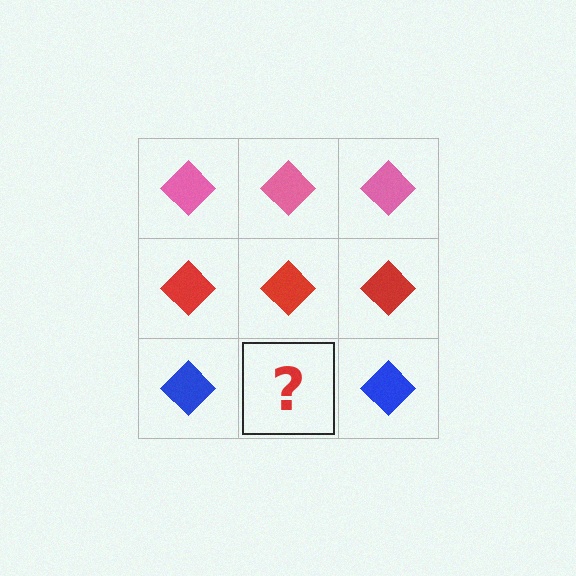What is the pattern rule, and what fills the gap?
The rule is that each row has a consistent color. The gap should be filled with a blue diamond.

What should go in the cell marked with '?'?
The missing cell should contain a blue diamond.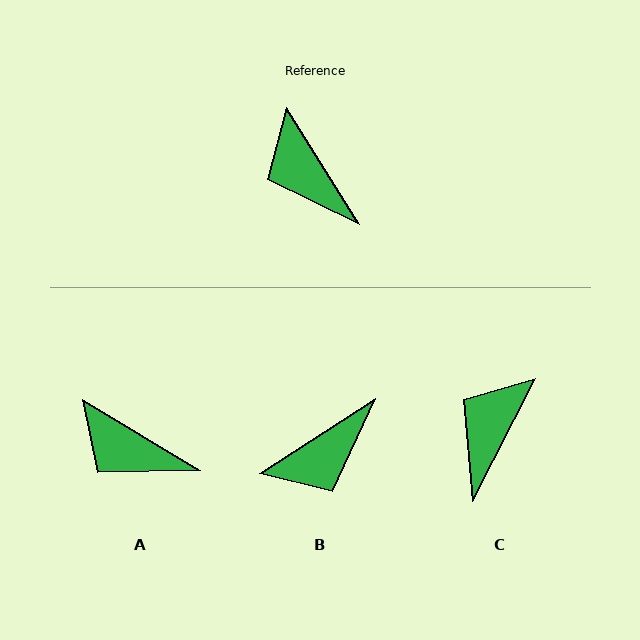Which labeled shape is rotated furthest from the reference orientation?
B, about 91 degrees away.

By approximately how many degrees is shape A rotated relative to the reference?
Approximately 27 degrees counter-clockwise.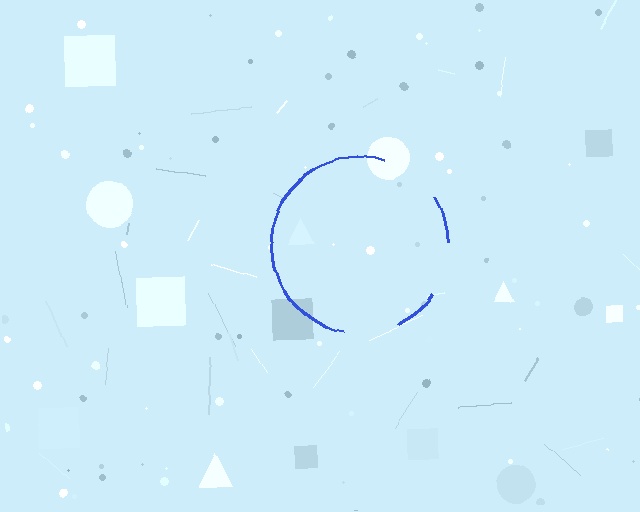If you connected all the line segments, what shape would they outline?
They would outline a circle.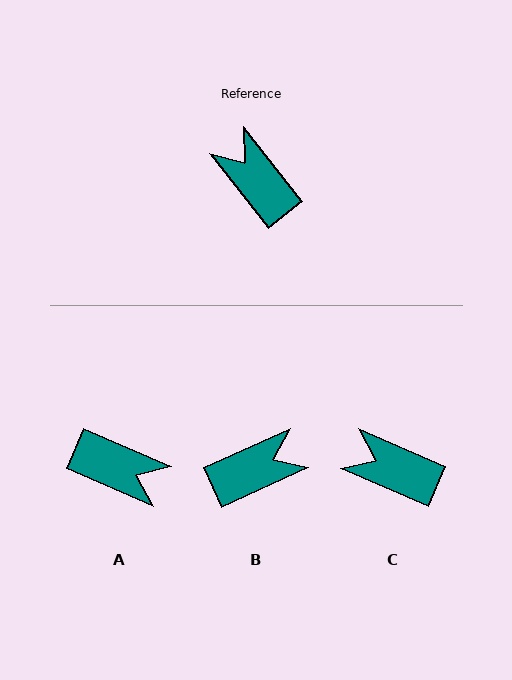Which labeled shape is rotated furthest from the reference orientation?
A, about 152 degrees away.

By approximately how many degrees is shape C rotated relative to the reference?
Approximately 28 degrees counter-clockwise.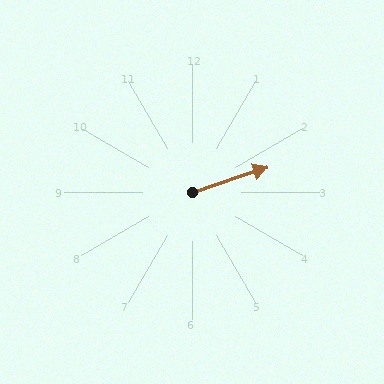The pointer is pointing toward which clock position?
Roughly 2 o'clock.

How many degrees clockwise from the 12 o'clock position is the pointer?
Approximately 72 degrees.